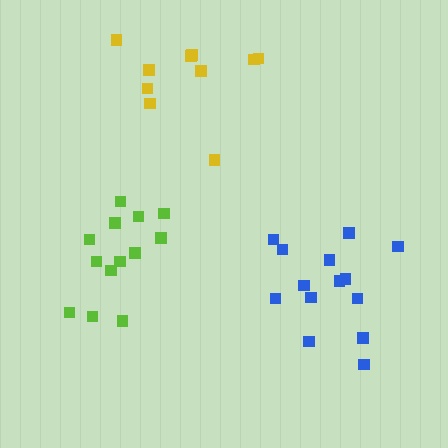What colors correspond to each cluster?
The clusters are colored: blue, yellow, lime.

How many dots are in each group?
Group 1: 15 dots, Group 2: 10 dots, Group 3: 13 dots (38 total).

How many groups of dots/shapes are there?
There are 3 groups.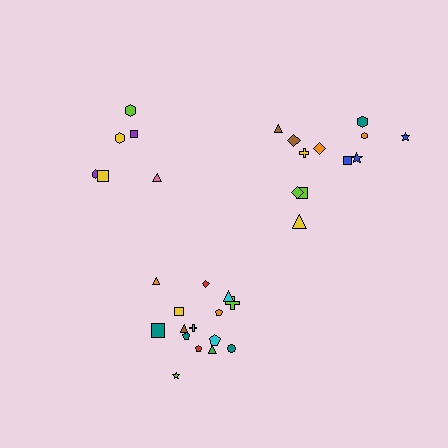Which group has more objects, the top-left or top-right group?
The top-right group.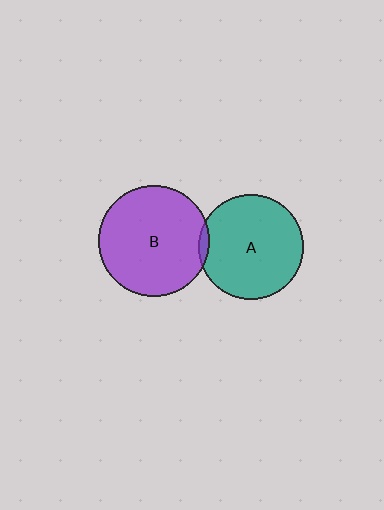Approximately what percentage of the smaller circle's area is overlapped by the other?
Approximately 5%.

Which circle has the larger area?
Circle B (purple).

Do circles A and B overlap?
Yes.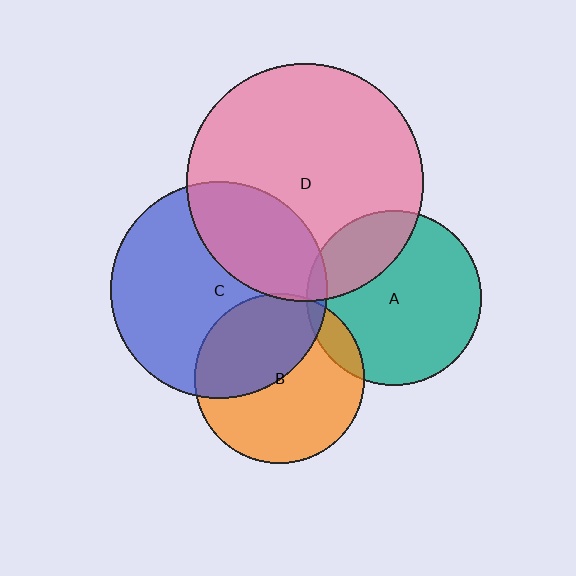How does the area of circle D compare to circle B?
Approximately 1.9 times.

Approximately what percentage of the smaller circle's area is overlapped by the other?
Approximately 40%.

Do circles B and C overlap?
Yes.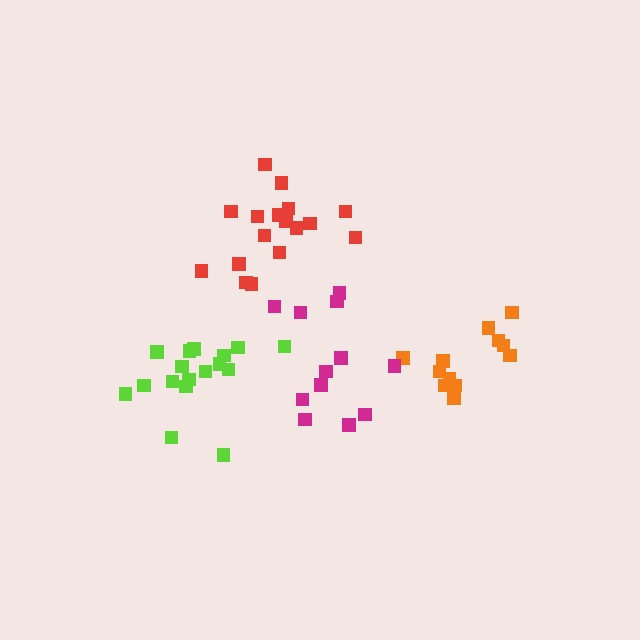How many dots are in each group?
Group 1: 12 dots, Group 2: 12 dots, Group 3: 17 dots, Group 4: 17 dots (58 total).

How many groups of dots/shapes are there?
There are 4 groups.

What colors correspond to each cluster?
The clusters are colored: orange, magenta, red, lime.